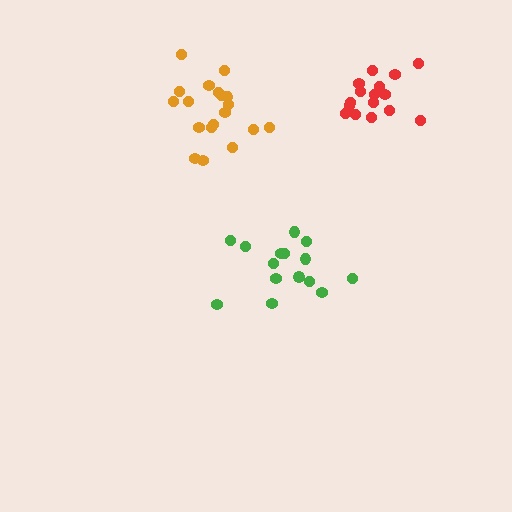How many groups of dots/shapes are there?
There are 3 groups.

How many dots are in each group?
Group 1: 15 dots, Group 2: 19 dots, Group 3: 16 dots (50 total).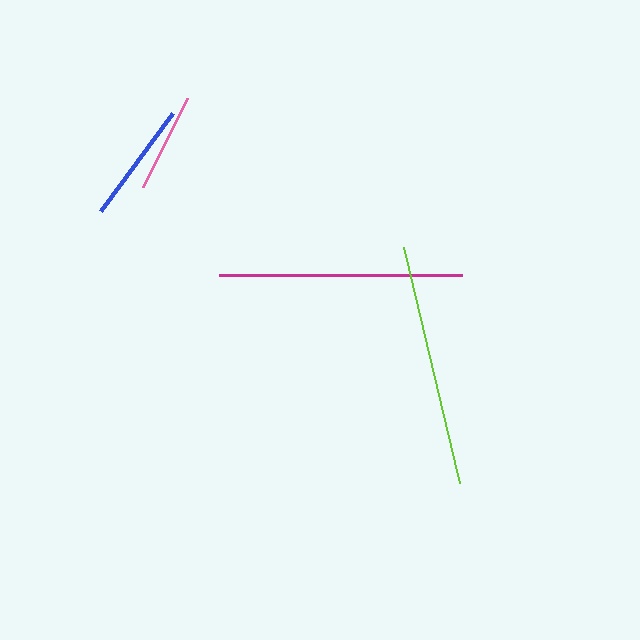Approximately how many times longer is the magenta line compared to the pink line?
The magenta line is approximately 2.5 times the length of the pink line.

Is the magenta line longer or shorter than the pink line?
The magenta line is longer than the pink line.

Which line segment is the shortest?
The pink line is the shortest at approximately 99 pixels.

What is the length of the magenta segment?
The magenta segment is approximately 244 pixels long.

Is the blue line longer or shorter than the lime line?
The lime line is longer than the blue line.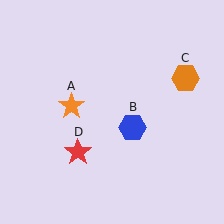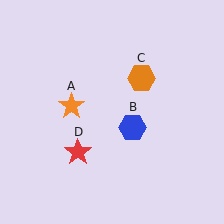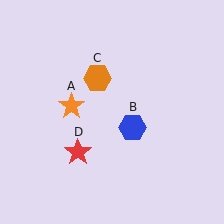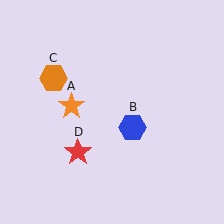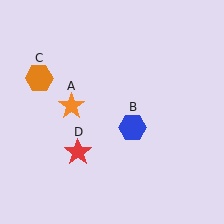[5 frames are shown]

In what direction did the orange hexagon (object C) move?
The orange hexagon (object C) moved left.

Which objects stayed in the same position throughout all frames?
Orange star (object A) and blue hexagon (object B) and red star (object D) remained stationary.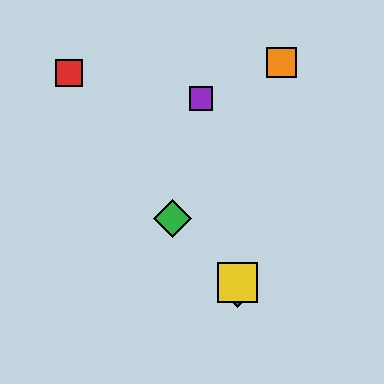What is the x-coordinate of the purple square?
The purple square is at x≈201.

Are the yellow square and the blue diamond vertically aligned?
Yes, both are at x≈237.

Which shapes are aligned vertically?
The blue diamond, the yellow square are aligned vertically.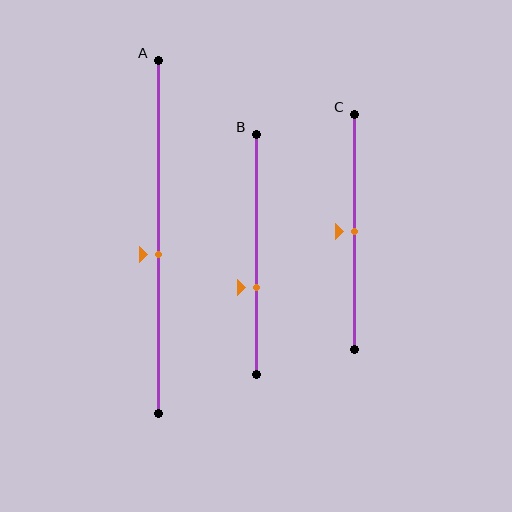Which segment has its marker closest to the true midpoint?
Segment C has its marker closest to the true midpoint.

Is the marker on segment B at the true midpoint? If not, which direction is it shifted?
No, the marker on segment B is shifted downward by about 14% of the segment length.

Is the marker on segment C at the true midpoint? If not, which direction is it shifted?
Yes, the marker on segment C is at the true midpoint.